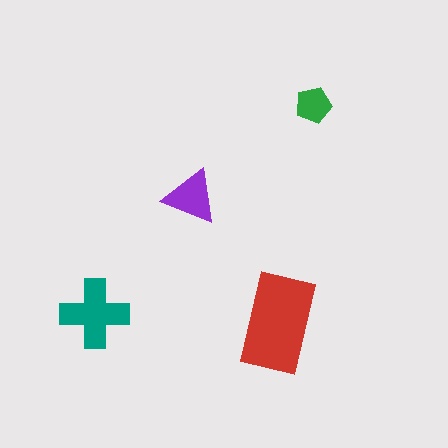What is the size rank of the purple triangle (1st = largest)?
3rd.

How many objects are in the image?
There are 4 objects in the image.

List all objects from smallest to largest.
The green pentagon, the purple triangle, the teal cross, the red rectangle.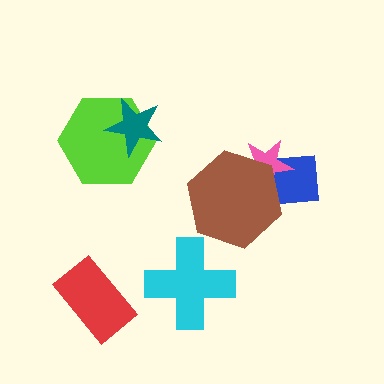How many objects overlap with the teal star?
1 object overlaps with the teal star.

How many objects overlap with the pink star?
2 objects overlap with the pink star.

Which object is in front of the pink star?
The brown hexagon is in front of the pink star.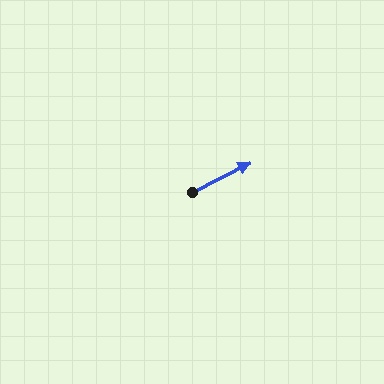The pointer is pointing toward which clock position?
Roughly 2 o'clock.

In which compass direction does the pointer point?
Northeast.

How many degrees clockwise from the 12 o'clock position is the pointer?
Approximately 63 degrees.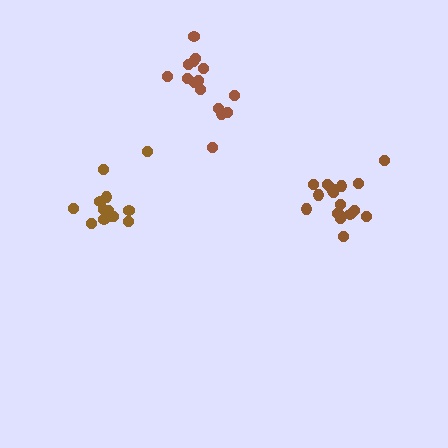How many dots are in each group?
Group 1: 17 dots, Group 2: 15 dots, Group 3: 13 dots (45 total).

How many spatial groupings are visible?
There are 3 spatial groupings.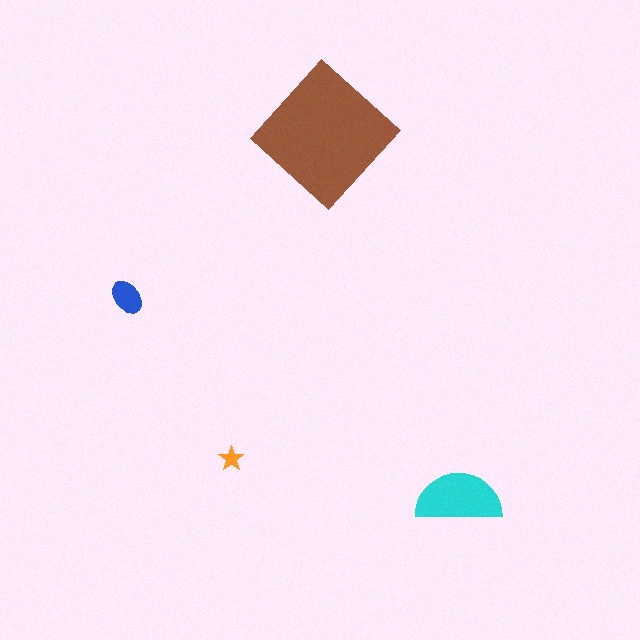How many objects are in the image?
There are 4 objects in the image.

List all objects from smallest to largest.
The orange star, the blue ellipse, the cyan semicircle, the brown diamond.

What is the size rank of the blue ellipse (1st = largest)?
3rd.